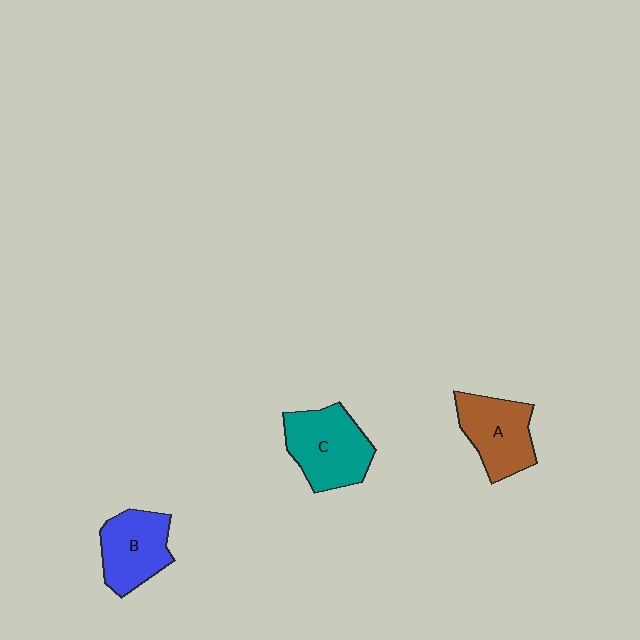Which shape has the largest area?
Shape C (teal).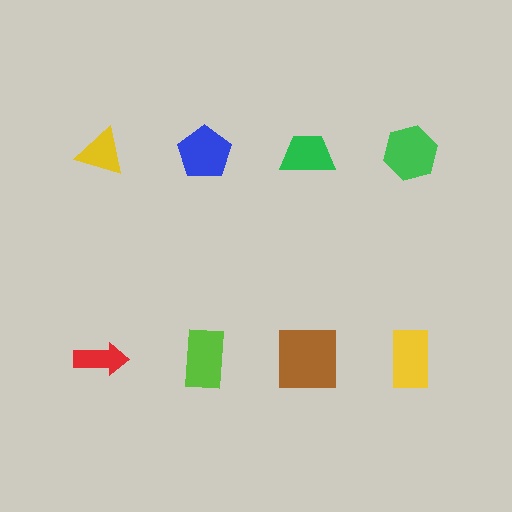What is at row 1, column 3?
A green trapezoid.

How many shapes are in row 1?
4 shapes.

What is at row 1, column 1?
A yellow triangle.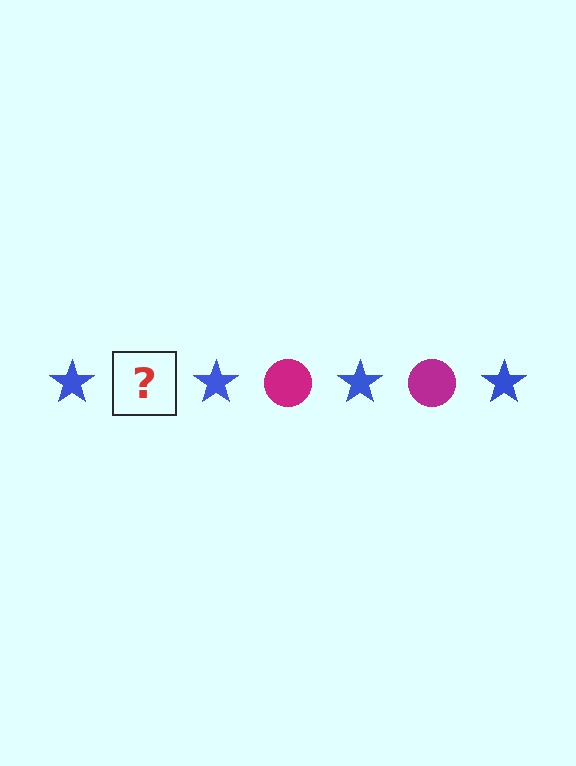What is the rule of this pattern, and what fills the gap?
The rule is that the pattern alternates between blue star and magenta circle. The gap should be filled with a magenta circle.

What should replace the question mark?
The question mark should be replaced with a magenta circle.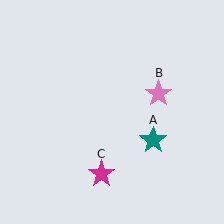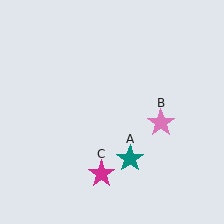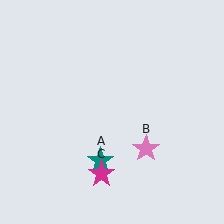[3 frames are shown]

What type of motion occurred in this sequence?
The teal star (object A), pink star (object B) rotated clockwise around the center of the scene.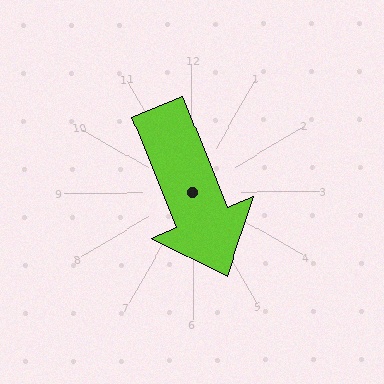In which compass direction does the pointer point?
South.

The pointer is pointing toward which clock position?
Roughly 5 o'clock.